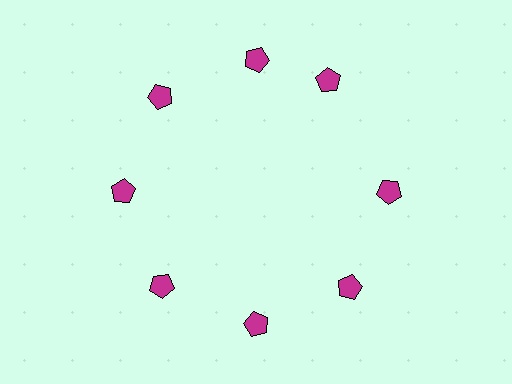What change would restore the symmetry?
The symmetry would be restored by rotating it back into even spacing with its neighbors so that all 8 pentagons sit at equal angles and equal distance from the center.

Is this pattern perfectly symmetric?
No. The 8 magenta pentagons are arranged in a ring, but one element near the 2 o'clock position is rotated out of alignment along the ring, breaking the 8-fold rotational symmetry.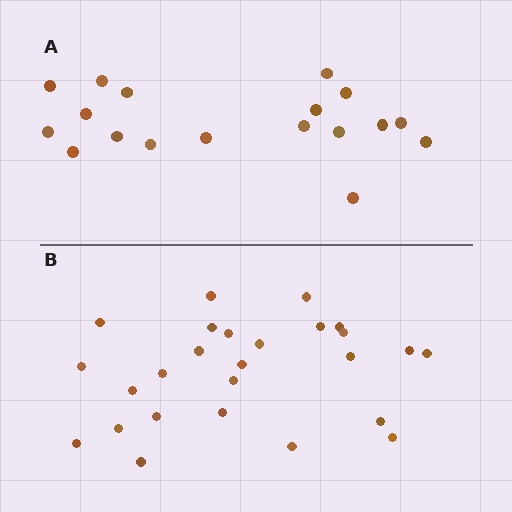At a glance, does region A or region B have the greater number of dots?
Region B (the bottom region) has more dots.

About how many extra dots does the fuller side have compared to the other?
Region B has roughly 8 or so more dots than region A.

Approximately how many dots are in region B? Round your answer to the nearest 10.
About 30 dots. (The exact count is 26, which rounds to 30.)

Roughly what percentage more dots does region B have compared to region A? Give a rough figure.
About 45% more.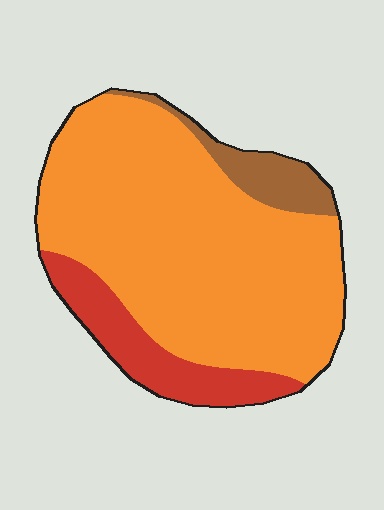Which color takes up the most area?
Orange, at roughly 75%.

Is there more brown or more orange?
Orange.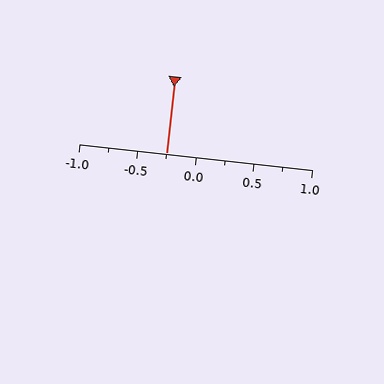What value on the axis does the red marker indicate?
The marker indicates approximately -0.25.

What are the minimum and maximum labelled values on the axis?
The axis runs from -1.0 to 1.0.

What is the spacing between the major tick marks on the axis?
The major ticks are spaced 0.5 apart.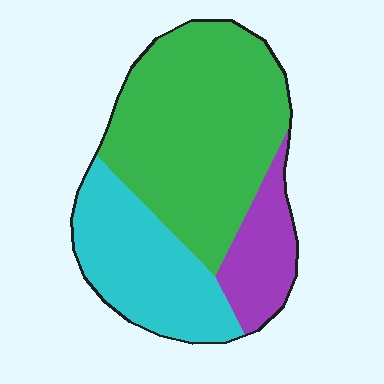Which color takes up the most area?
Green, at roughly 55%.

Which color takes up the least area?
Purple, at roughly 15%.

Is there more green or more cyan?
Green.